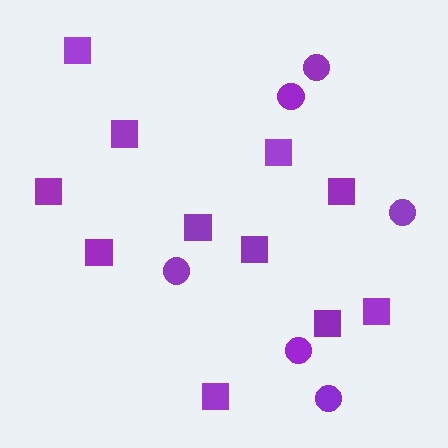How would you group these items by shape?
There are 2 groups: one group of squares (11) and one group of circles (6).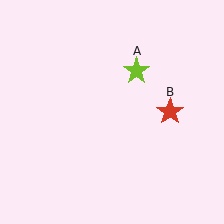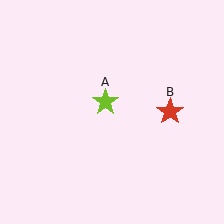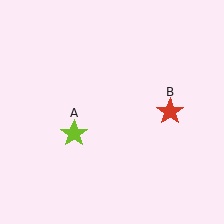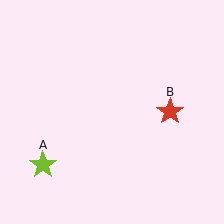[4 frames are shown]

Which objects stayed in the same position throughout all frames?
Red star (object B) remained stationary.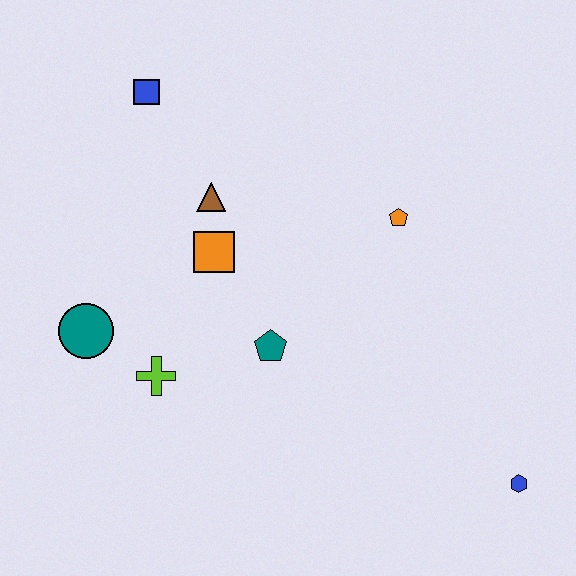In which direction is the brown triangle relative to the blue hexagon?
The brown triangle is to the left of the blue hexagon.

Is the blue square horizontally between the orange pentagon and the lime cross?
No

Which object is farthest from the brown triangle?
The blue hexagon is farthest from the brown triangle.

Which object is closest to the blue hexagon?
The teal pentagon is closest to the blue hexagon.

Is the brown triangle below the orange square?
No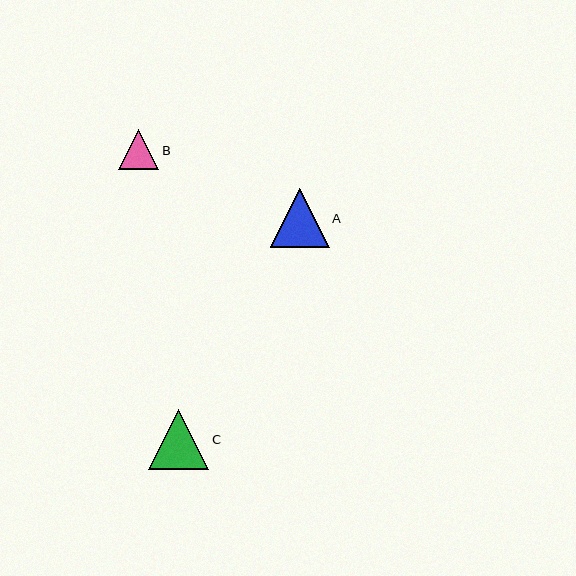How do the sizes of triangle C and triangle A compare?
Triangle C and triangle A are approximately the same size.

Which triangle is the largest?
Triangle C is the largest with a size of approximately 60 pixels.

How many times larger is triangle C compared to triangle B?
Triangle C is approximately 1.5 times the size of triangle B.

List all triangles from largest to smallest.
From largest to smallest: C, A, B.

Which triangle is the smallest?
Triangle B is the smallest with a size of approximately 40 pixels.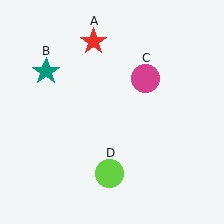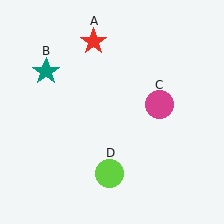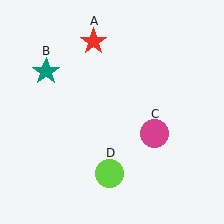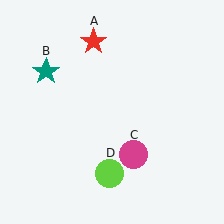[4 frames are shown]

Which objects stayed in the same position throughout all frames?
Red star (object A) and teal star (object B) and lime circle (object D) remained stationary.